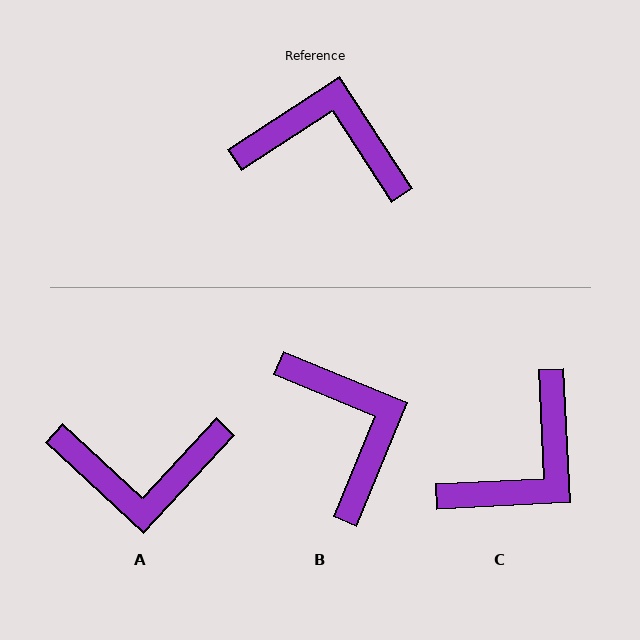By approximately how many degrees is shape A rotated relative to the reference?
Approximately 166 degrees clockwise.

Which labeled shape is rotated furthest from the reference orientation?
A, about 166 degrees away.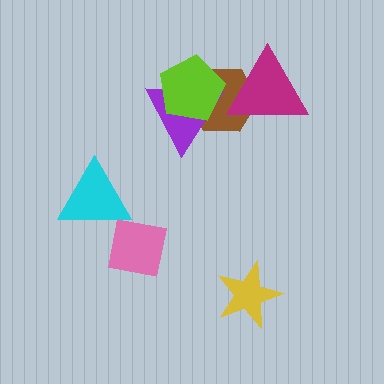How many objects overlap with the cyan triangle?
1 object overlaps with the cyan triangle.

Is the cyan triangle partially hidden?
Yes, it is partially covered by another shape.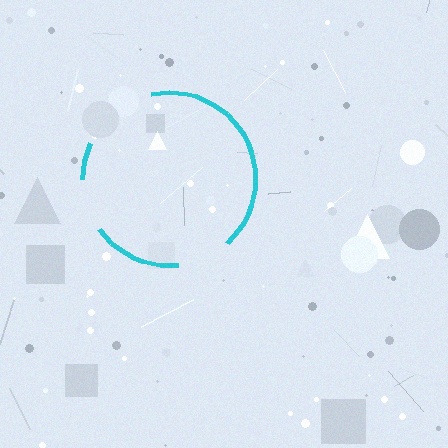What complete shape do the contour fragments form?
The contour fragments form a circle.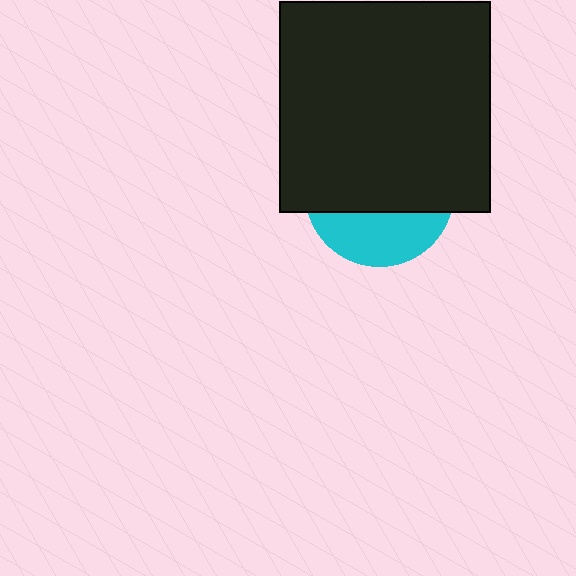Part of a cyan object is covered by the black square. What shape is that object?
It is a circle.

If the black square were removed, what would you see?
You would see the complete cyan circle.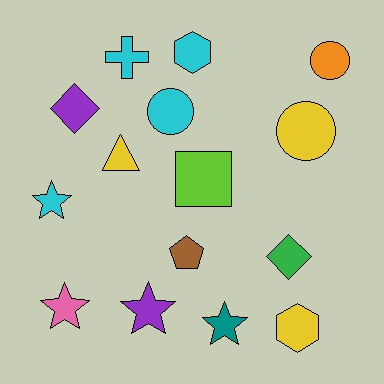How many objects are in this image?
There are 15 objects.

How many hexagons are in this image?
There are 2 hexagons.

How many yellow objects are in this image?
There are 3 yellow objects.